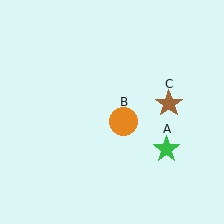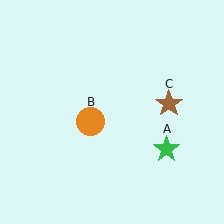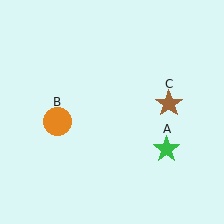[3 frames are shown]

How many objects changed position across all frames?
1 object changed position: orange circle (object B).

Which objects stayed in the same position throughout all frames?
Green star (object A) and brown star (object C) remained stationary.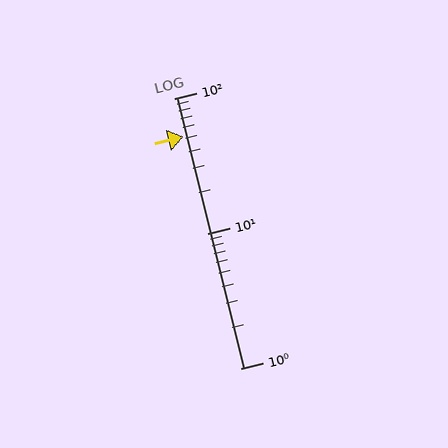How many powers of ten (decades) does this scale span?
The scale spans 2 decades, from 1 to 100.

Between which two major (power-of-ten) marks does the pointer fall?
The pointer is between 10 and 100.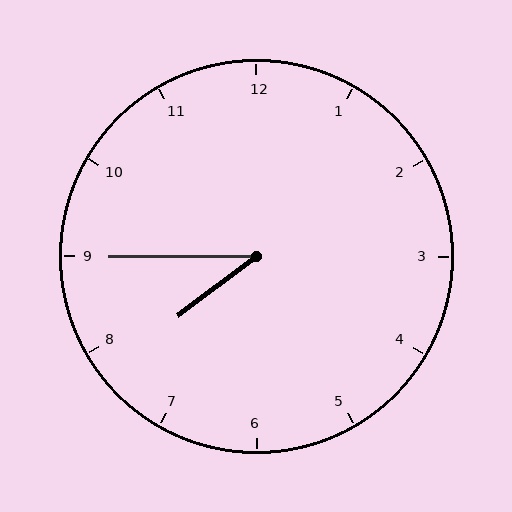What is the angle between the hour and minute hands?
Approximately 38 degrees.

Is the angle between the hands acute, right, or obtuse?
It is acute.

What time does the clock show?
7:45.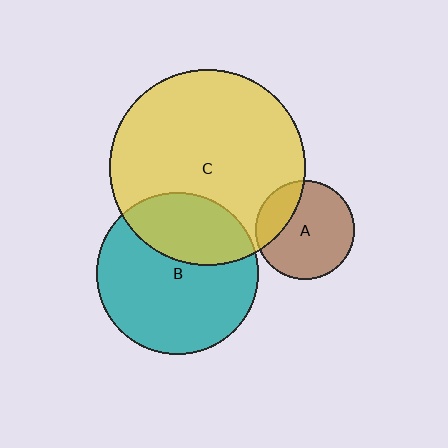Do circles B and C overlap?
Yes.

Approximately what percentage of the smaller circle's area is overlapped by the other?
Approximately 35%.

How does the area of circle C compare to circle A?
Approximately 3.9 times.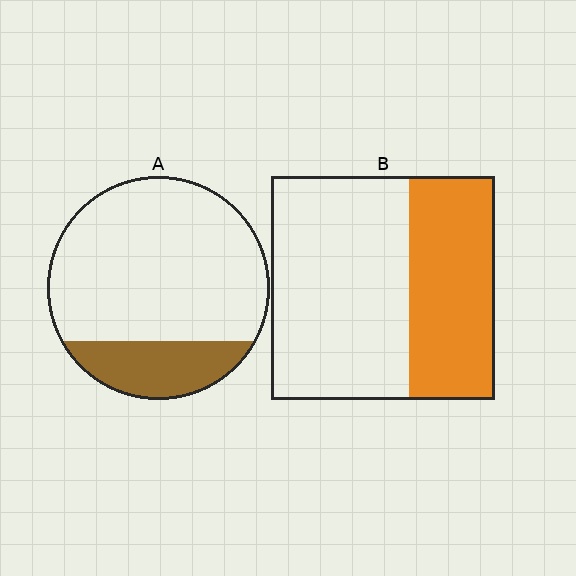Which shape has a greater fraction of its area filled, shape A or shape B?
Shape B.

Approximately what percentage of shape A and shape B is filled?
A is approximately 20% and B is approximately 40%.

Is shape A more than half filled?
No.